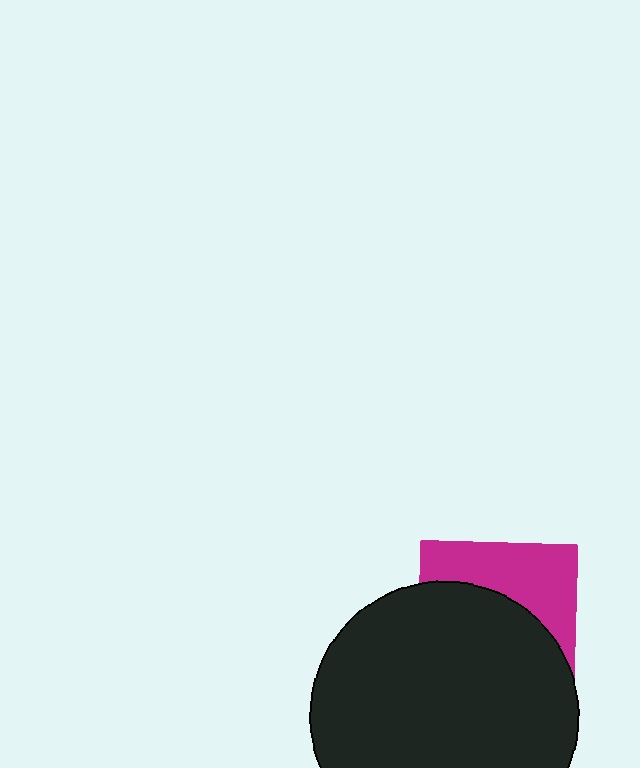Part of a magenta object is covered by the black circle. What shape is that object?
It is a square.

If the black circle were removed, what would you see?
You would see the complete magenta square.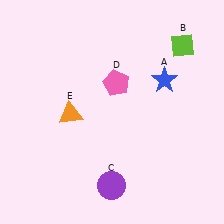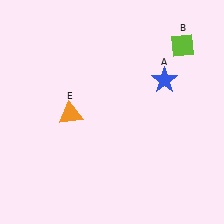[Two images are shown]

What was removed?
The pink pentagon (D), the purple circle (C) were removed in Image 2.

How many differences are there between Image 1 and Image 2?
There are 2 differences between the two images.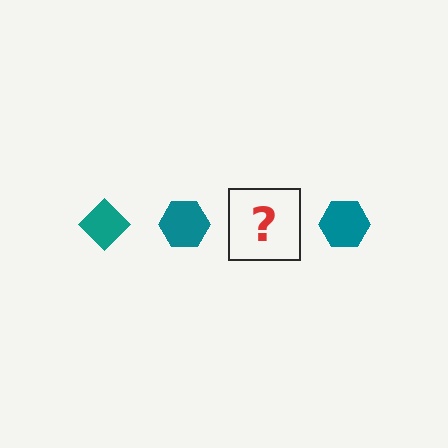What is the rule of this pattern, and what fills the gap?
The rule is that the pattern cycles through diamond, hexagon shapes in teal. The gap should be filled with a teal diamond.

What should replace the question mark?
The question mark should be replaced with a teal diamond.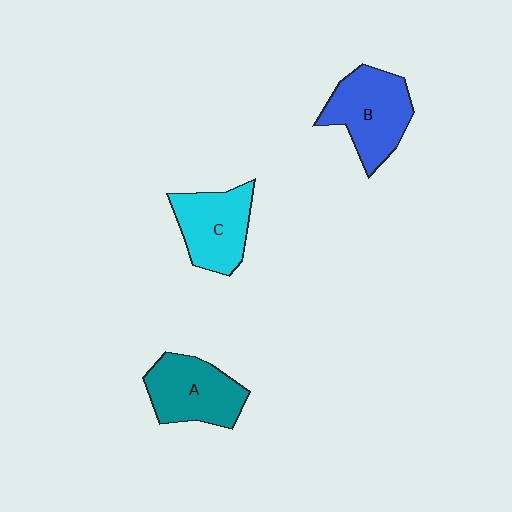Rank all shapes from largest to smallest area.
From largest to smallest: B (blue), A (teal), C (cyan).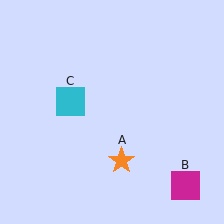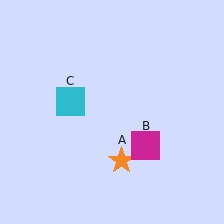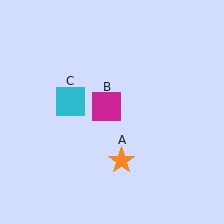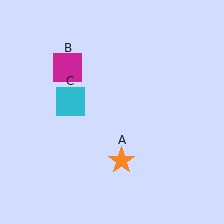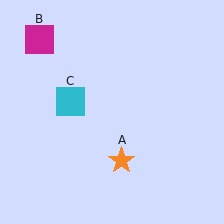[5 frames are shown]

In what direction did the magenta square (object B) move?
The magenta square (object B) moved up and to the left.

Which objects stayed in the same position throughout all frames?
Orange star (object A) and cyan square (object C) remained stationary.